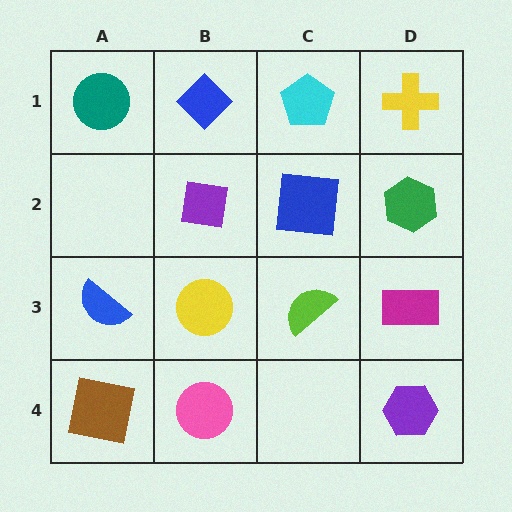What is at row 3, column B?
A yellow circle.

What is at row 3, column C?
A lime semicircle.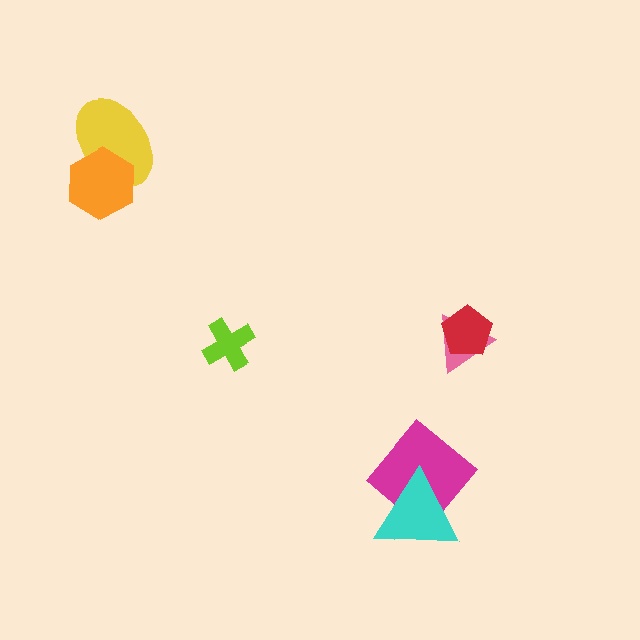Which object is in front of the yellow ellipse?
The orange hexagon is in front of the yellow ellipse.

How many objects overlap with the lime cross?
0 objects overlap with the lime cross.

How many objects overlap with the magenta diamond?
1 object overlaps with the magenta diamond.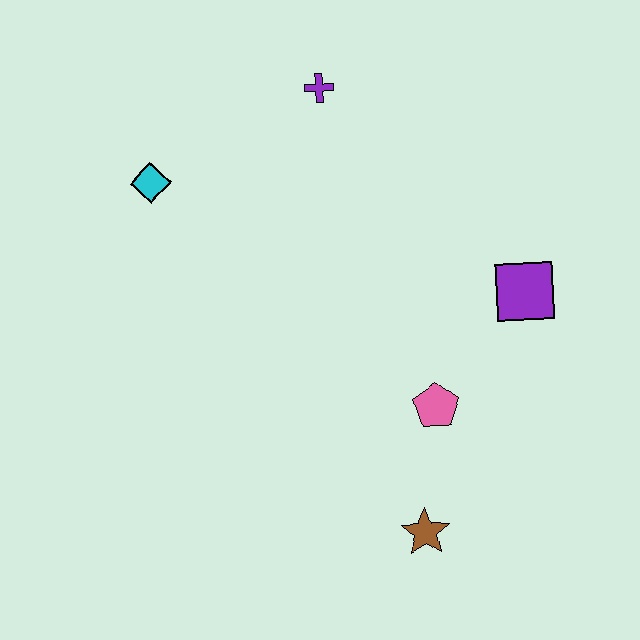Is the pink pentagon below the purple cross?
Yes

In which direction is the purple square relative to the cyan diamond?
The purple square is to the right of the cyan diamond.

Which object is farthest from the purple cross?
The brown star is farthest from the purple cross.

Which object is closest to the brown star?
The pink pentagon is closest to the brown star.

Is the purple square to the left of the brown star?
No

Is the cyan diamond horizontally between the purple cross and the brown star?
No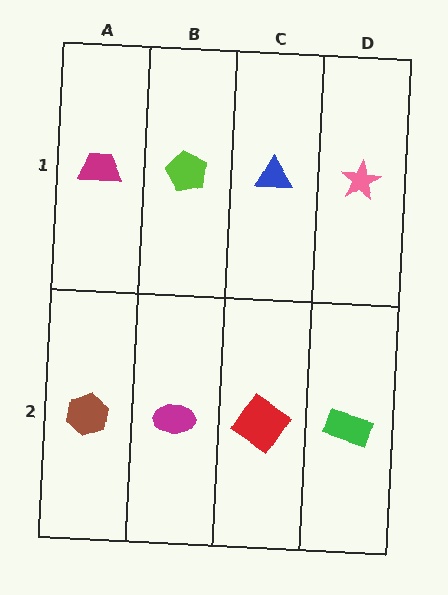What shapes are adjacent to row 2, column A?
A magenta trapezoid (row 1, column A), a magenta ellipse (row 2, column B).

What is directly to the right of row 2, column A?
A magenta ellipse.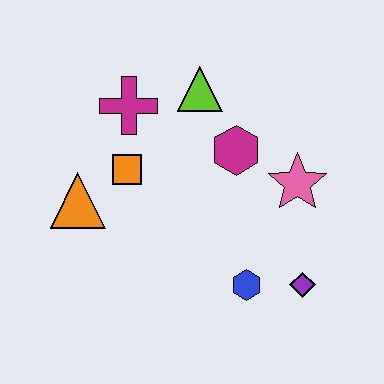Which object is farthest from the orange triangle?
The purple diamond is farthest from the orange triangle.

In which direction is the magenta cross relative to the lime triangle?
The magenta cross is to the left of the lime triangle.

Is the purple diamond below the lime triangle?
Yes